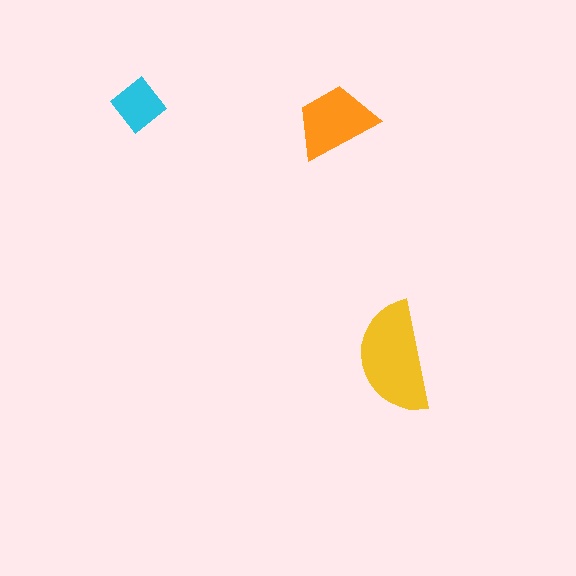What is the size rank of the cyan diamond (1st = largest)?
3rd.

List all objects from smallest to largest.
The cyan diamond, the orange trapezoid, the yellow semicircle.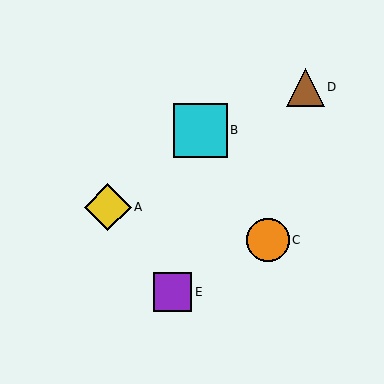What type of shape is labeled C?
Shape C is an orange circle.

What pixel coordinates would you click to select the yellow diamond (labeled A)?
Click at (108, 207) to select the yellow diamond A.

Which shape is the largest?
The cyan square (labeled B) is the largest.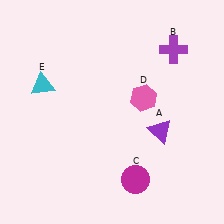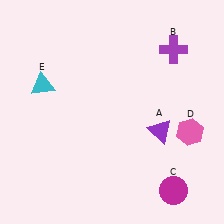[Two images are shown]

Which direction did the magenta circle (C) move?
The magenta circle (C) moved right.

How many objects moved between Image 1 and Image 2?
2 objects moved between the two images.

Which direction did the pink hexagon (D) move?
The pink hexagon (D) moved right.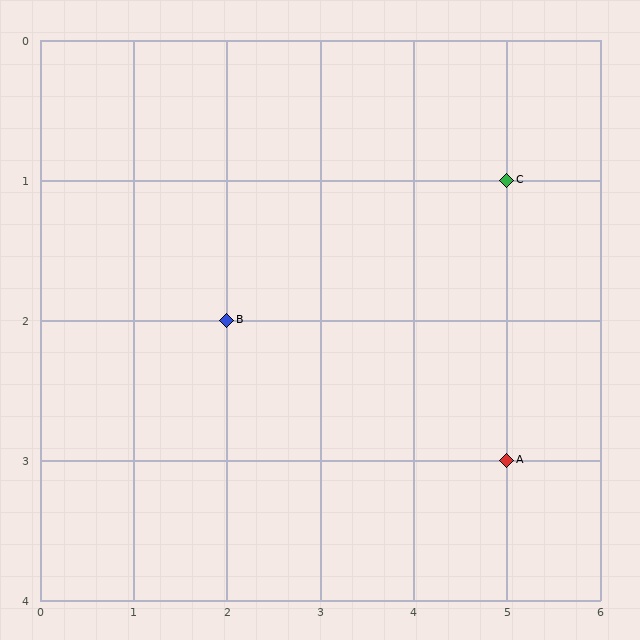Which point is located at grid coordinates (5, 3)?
Point A is at (5, 3).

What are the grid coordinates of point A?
Point A is at grid coordinates (5, 3).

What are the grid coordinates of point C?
Point C is at grid coordinates (5, 1).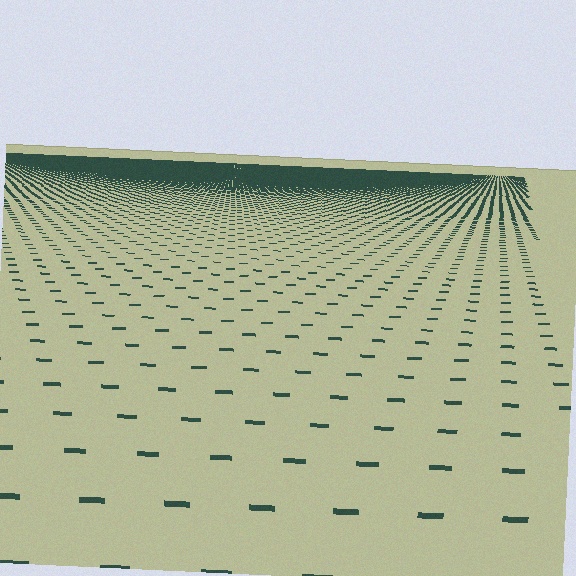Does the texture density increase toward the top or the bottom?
Density increases toward the top.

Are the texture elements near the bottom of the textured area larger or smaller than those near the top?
Larger. Near the bottom, elements are closer to the viewer and appear at a bigger on-screen size.